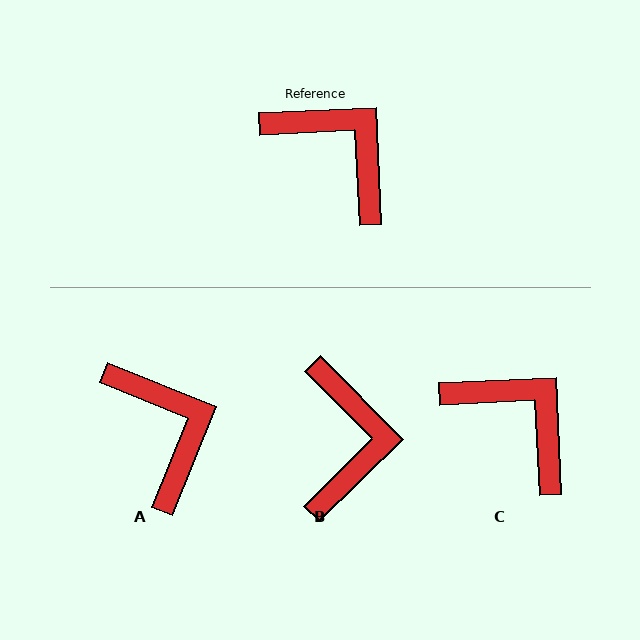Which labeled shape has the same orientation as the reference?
C.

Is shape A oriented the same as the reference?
No, it is off by about 25 degrees.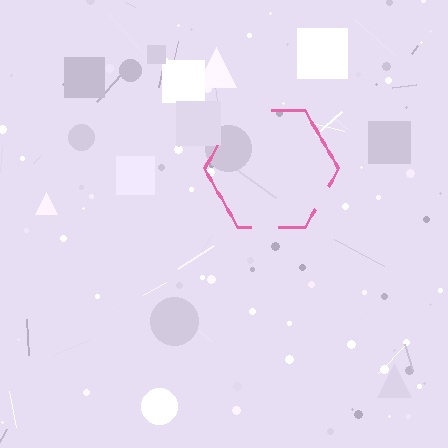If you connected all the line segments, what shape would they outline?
They would outline a hexagon.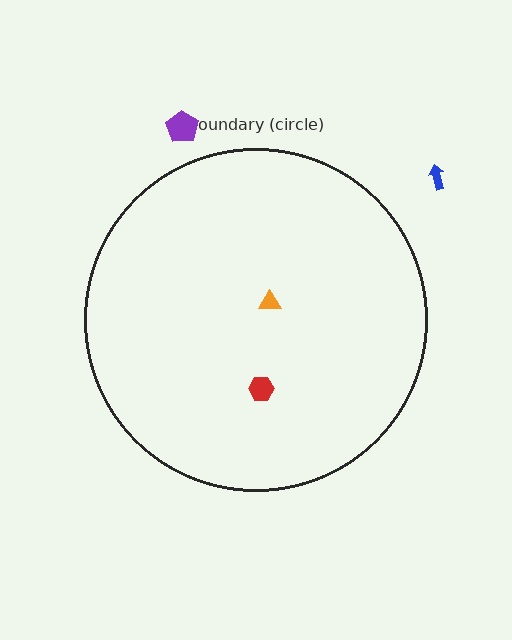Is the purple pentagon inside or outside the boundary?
Outside.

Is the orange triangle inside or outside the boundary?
Inside.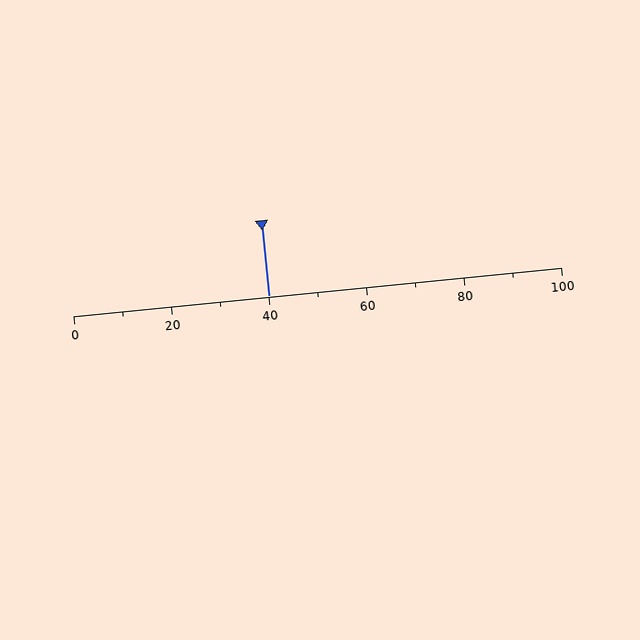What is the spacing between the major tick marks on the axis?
The major ticks are spaced 20 apart.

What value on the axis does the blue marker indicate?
The marker indicates approximately 40.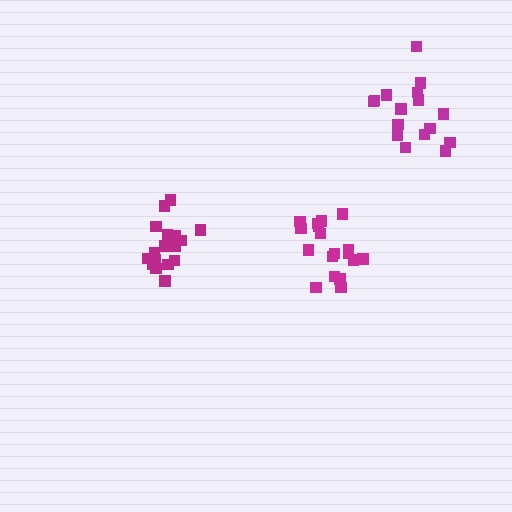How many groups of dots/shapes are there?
There are 3 groups.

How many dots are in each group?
Group 1: 19 dots, Group 2: 18 dots, Group 3: 16 dots (53 total).